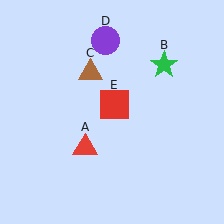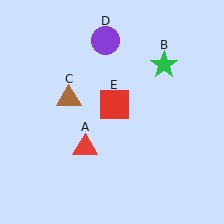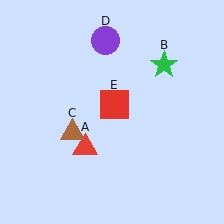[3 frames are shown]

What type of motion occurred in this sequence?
The brown triangle (object C) rotated counterclockwise around the center of the scene.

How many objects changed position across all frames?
1 object changed position: brown triangle (object C).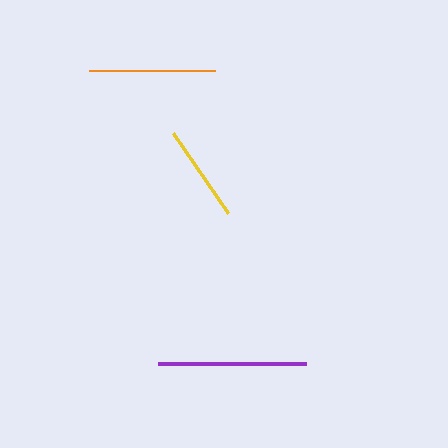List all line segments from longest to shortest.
From longest to shortest: purple, orange, yellow.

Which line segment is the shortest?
The yellow line is the shortest at approximately 97 pixels.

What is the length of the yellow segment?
The yellow segment is approximately 97 pixels long.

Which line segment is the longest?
The purple line is the longest at approximately 148 pixels.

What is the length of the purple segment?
The purple segment is approximately 148 pixels long.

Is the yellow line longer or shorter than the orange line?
The orange line is longer than the yellow line.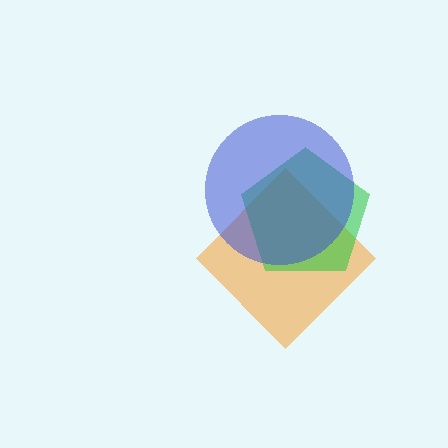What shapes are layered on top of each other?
The layered shapes are: an orange diamond, a green pentagon, a blue circle.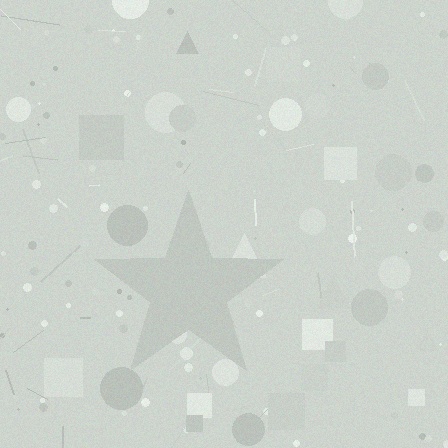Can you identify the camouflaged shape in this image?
The camouflaged shape is a star.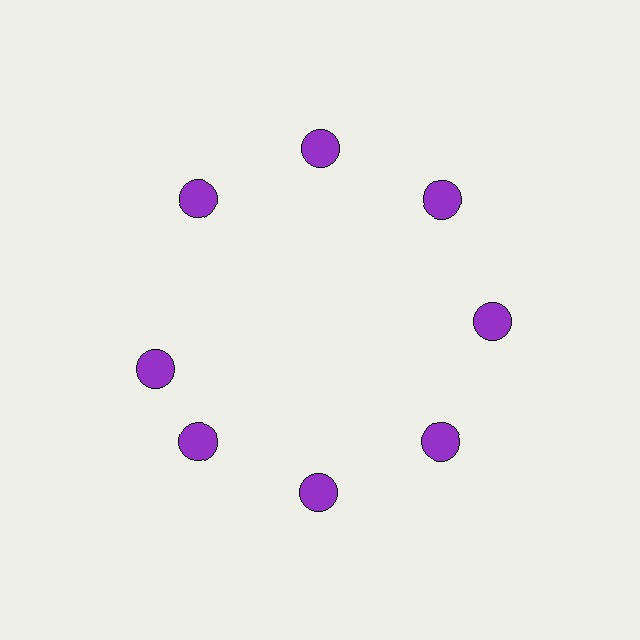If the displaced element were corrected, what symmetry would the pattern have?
It would have 8-fold rotational symmetry — the pattern would map onto itself every 45 degrees.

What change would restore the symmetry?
The symmetry would be restored by rotating it back into even spacing with its neighbors so that all 8 circles sit at equal angles and equal distance from the center.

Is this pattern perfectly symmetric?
No. The 8 purple circles are arranged in a ring, but one element near the 9 o'clock position is rotated out of alignment along the ring, breaking the 8-fold rotational symmetry.